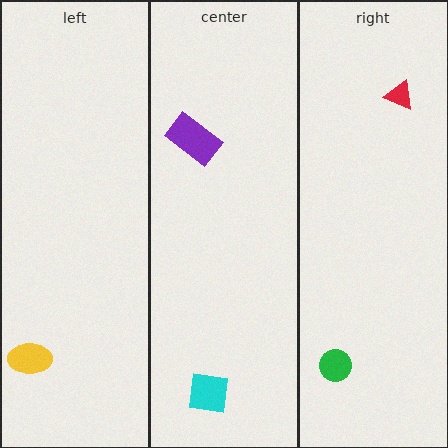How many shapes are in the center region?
2.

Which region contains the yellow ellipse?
The left region.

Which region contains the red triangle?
The right region.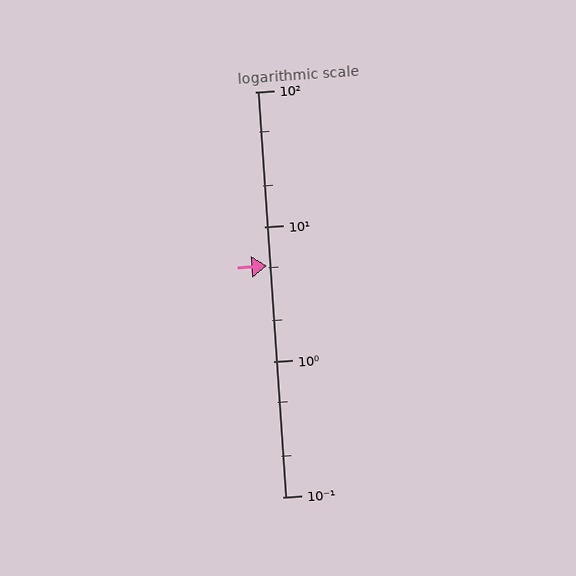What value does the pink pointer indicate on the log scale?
The pointer indicates approximately 5.1.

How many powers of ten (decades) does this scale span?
The scale spans 3 decades, from 0.1 to 100.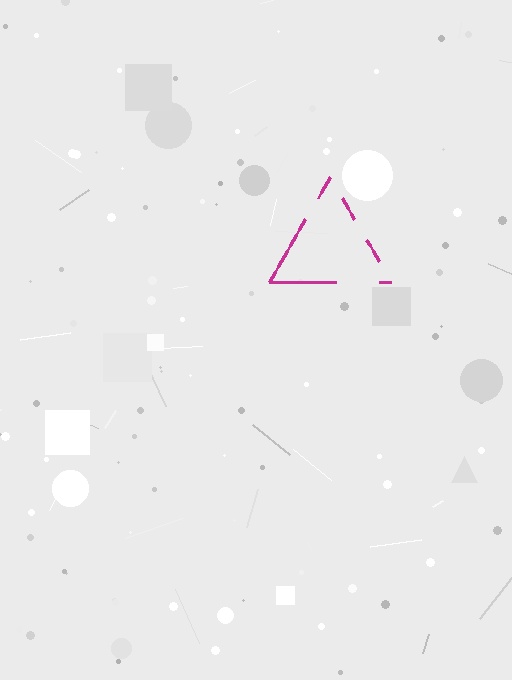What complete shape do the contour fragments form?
The contour fragments form a triangle.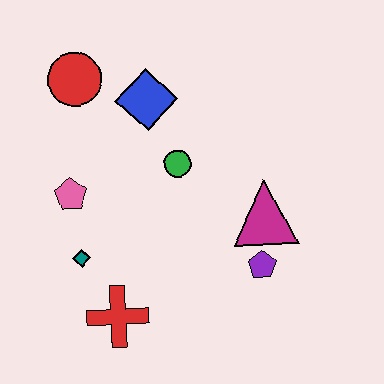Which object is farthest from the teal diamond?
The magenta triangle is farthest from the teal diamond.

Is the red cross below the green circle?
Yes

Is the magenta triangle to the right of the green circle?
Yes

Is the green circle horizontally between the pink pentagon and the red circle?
No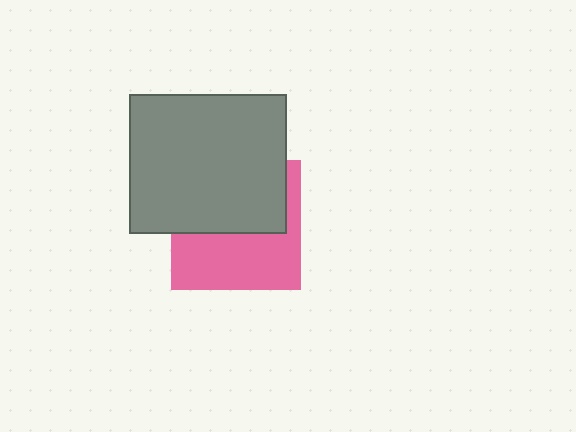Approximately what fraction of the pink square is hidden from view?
Roughly 51% of the pink square is hidden behind the gray rectangle.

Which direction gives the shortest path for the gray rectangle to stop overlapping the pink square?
Moving up gives the shortest separation.